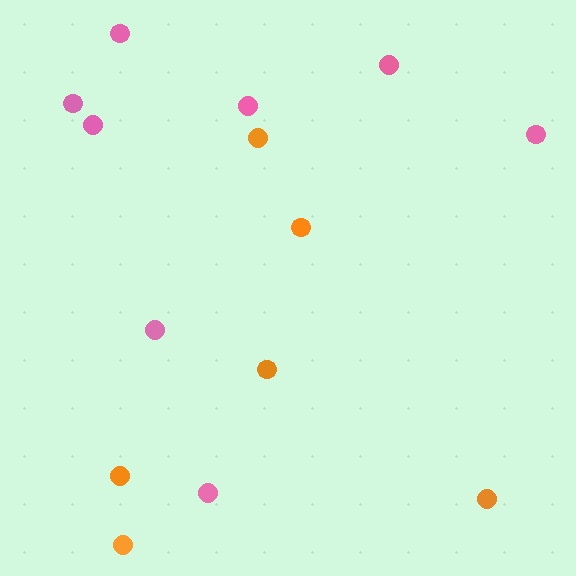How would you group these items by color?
There are 2 groups: one group of orange circles (6) and one group of pink circles (8).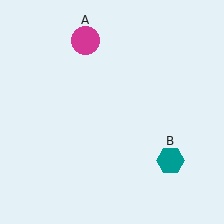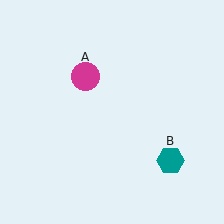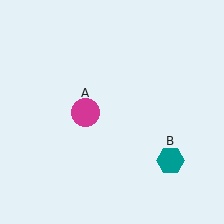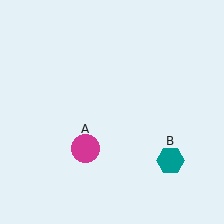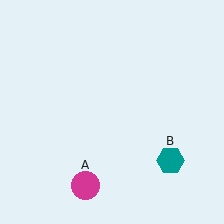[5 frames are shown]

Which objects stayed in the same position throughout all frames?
Teal hexagon (object B) remained stationary.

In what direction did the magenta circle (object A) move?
The magenta circle (object A) moved down.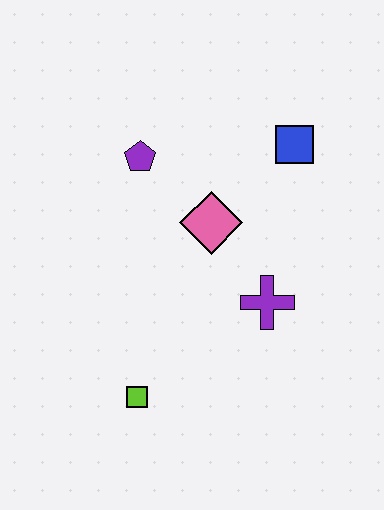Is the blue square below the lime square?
No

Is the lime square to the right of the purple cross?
No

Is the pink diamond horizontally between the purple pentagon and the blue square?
Yes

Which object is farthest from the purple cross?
The purple pentagon is farthest from the purple cross.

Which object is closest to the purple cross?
The pink diamond is closest to the purple cross.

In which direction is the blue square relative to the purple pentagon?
The blue square is to the right of the purple pentagon.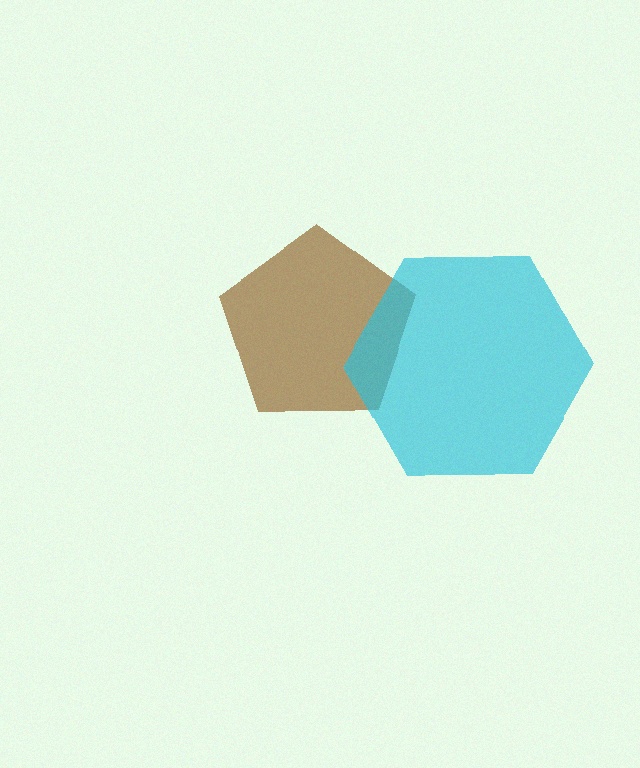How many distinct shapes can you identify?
There are 2 distinct shapes: a brown pentagon, a cyan hexagon.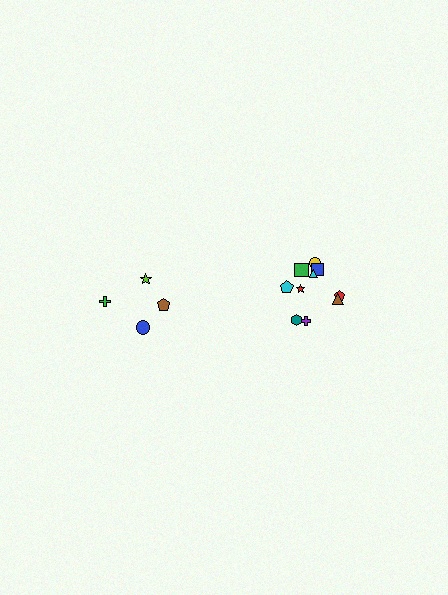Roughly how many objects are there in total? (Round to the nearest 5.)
Roughly 15 objects in total.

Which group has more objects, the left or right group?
The right group.